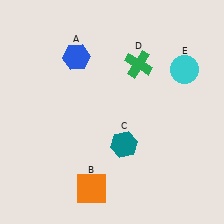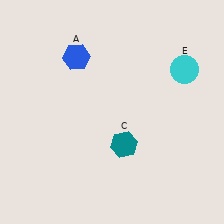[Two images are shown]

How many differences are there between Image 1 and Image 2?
There are 2 differences between the two images.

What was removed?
The green cross (D), the orange square (B) were removed in Image 2.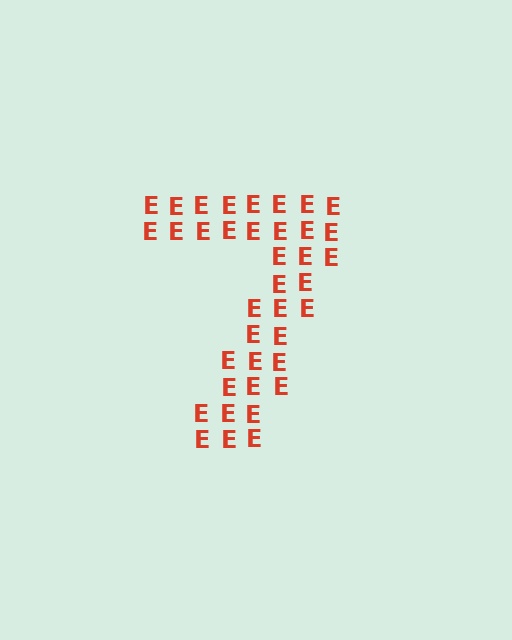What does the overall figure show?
The overall figure shows the digit 7.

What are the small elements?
The small elements are letter E's.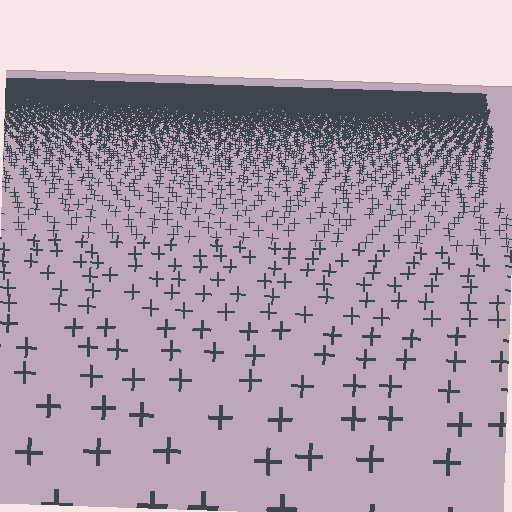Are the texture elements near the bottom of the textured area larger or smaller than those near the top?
Larger. Near the bottom, elements are closer to the viewer and appear at a bigger on-screen size.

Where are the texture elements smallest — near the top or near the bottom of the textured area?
Near the top.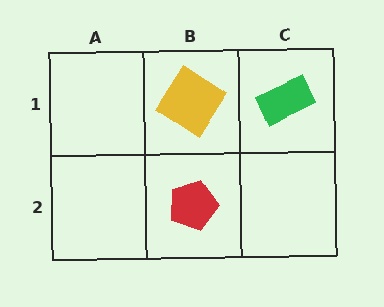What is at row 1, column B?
A yellow diamond.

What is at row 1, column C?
A green rectangle.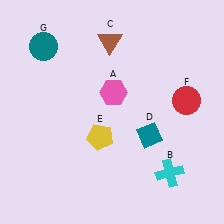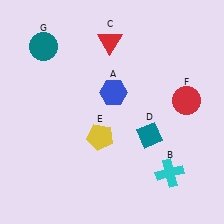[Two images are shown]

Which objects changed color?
A changed from pink to blue. C changed from brown to red.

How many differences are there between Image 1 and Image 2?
There are 2 differences between the two images.